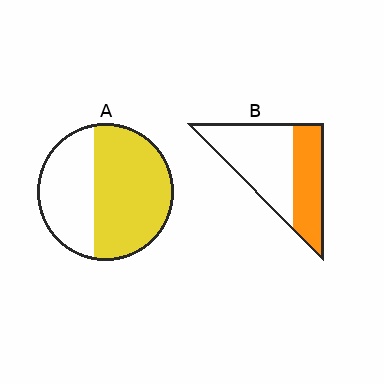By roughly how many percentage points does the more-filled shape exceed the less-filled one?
By roughly 20 percentage points (A over B).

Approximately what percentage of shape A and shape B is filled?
A is approximately 60% and B is approximately 40%.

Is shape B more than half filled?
No.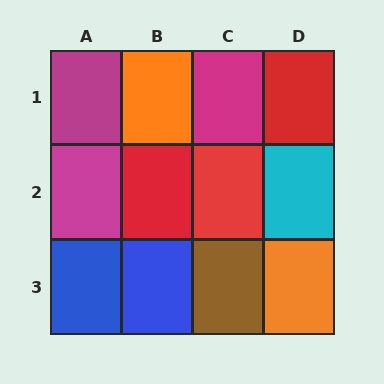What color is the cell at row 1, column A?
Magenta.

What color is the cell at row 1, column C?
Magenta.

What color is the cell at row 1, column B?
Orange.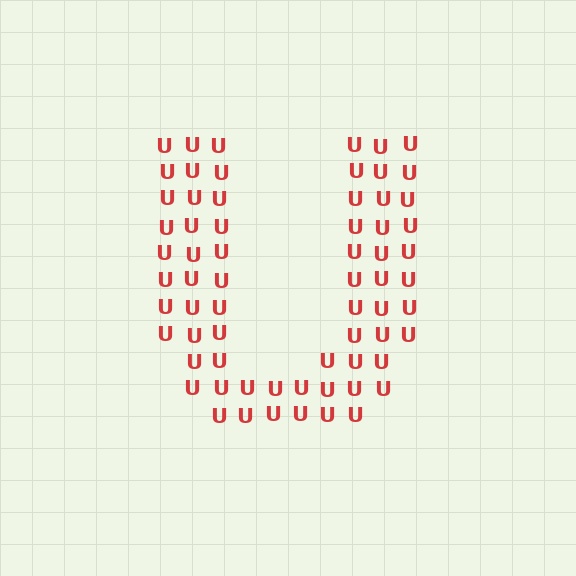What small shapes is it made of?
It is made of small letter U's.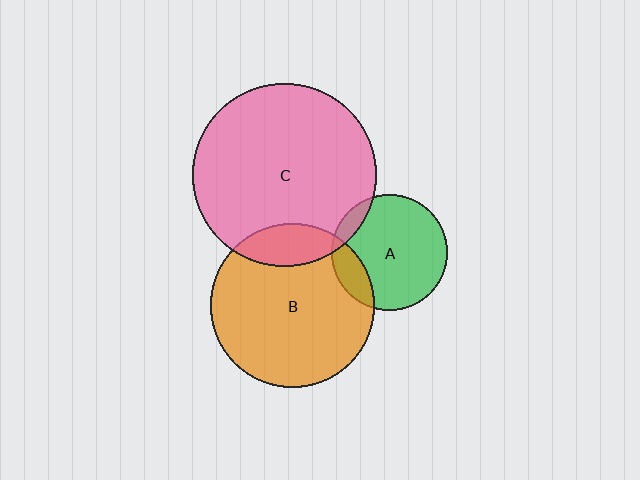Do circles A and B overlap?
Yes.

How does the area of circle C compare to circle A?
Approximately 2.5 times.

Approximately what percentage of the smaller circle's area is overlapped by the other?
Approximately 15%.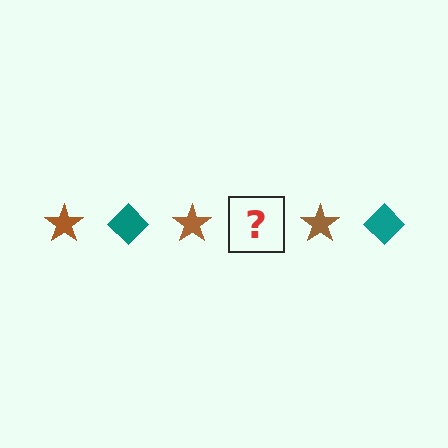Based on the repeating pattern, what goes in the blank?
The blank should be a teal diamond.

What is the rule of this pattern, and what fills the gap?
The rule is that the pattern alternates between brown star and teal diamond. The gap should be filled with a teal diamond.